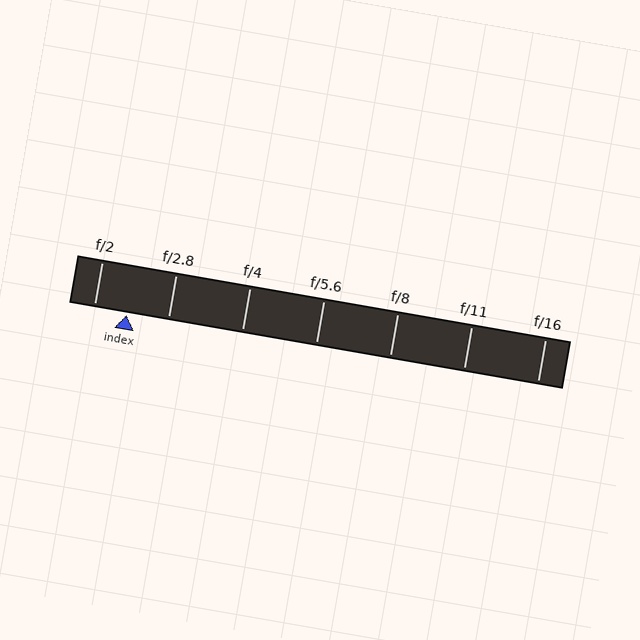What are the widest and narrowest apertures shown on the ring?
The widest aperture shown is f/2 and the narrowest is f/16.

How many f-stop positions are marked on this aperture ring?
There are 7 f-stop positions marked.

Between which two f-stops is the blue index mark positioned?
The index mark is between f/2 and f/2.8.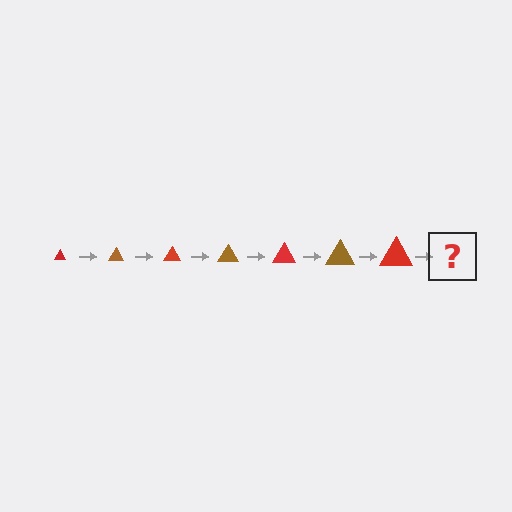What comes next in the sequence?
The next element should be a brown triangle, larger than the previous one.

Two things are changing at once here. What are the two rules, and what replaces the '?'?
The two rules are that the triangle grows larger each step and the color cycles through red and brown. The '?' should be a brown triangle, larger than the previous one.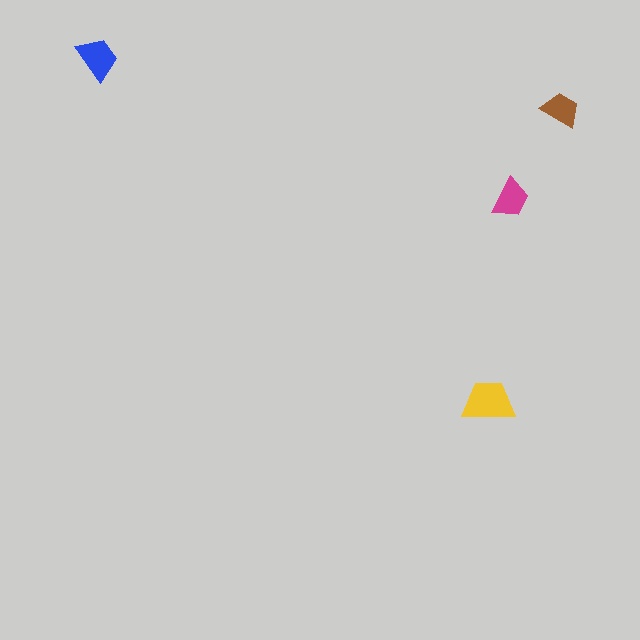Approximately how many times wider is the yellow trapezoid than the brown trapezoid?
About 1.5 times wider.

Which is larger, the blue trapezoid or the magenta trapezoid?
The blue one.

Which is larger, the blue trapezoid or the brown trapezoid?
The blue one.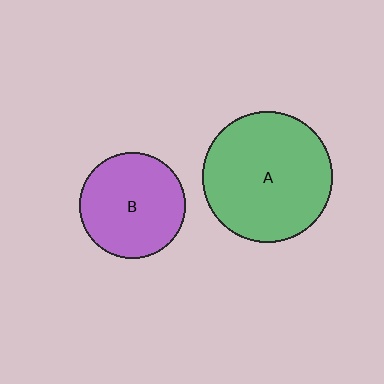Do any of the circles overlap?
No, none of the circles overlap.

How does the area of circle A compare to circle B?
Approximately 1.5 times.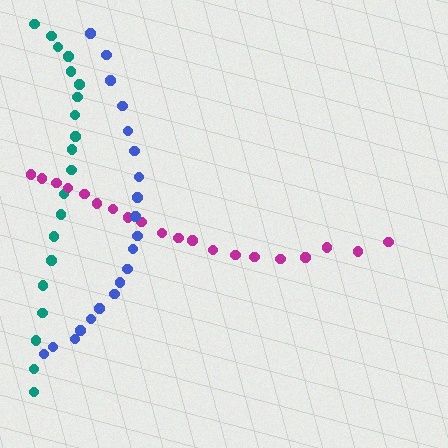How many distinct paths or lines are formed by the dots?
There are 3 distinct paths.